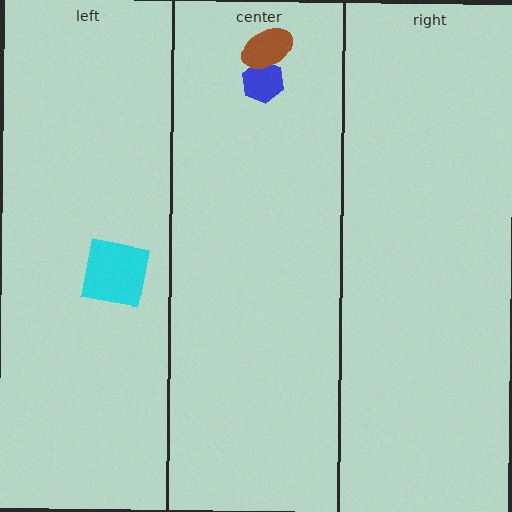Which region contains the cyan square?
The left region.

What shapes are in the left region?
The cyan square.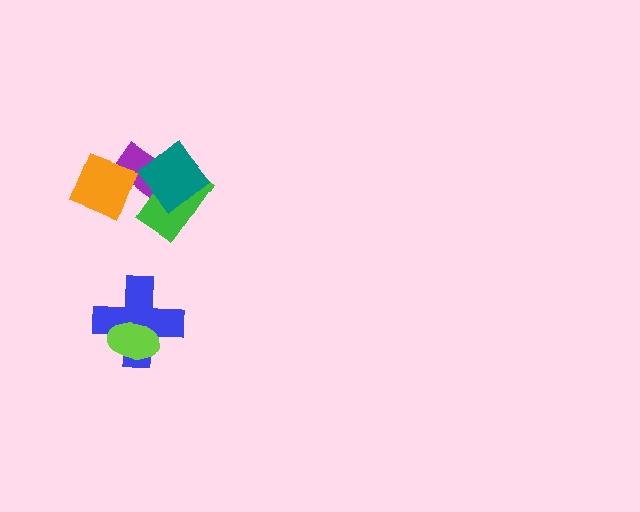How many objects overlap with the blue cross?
1 object overlaps with the blue cross.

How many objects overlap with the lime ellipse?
1 object overlaps with the lime ellipse.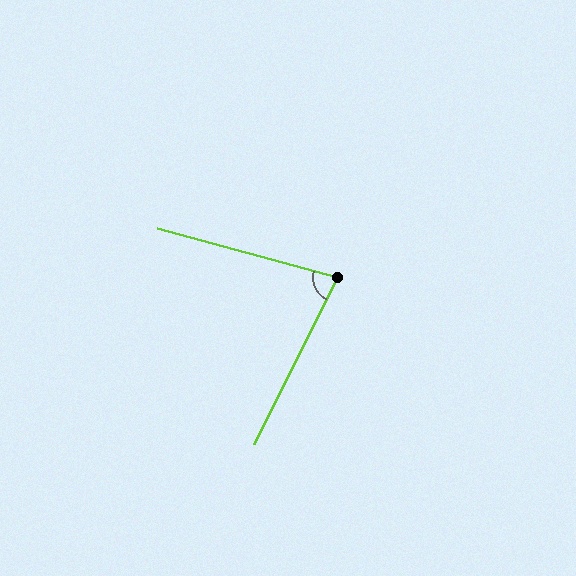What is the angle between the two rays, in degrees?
Approximately 79 degrees.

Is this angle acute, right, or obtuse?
It is acute.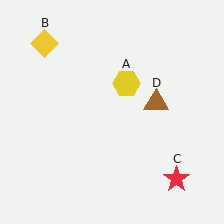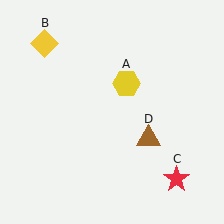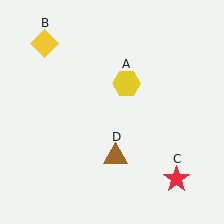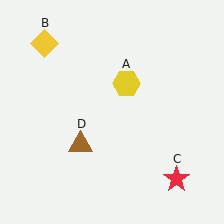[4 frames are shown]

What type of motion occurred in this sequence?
The brown triangle (object D) rotated clockwise around the center of the scene.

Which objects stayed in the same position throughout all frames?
Yellow hexagon (object A) and yellow diamond (object B) and red star (object C) remained stationary.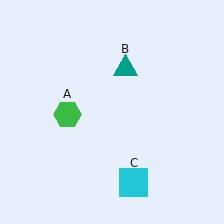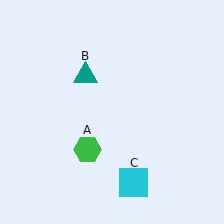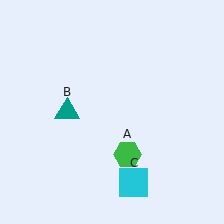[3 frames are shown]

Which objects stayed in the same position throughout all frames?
Cyan square (object C) remained stationary.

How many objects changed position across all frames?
2 objects changed position: green hexagon (object A), teal triangle (object B).